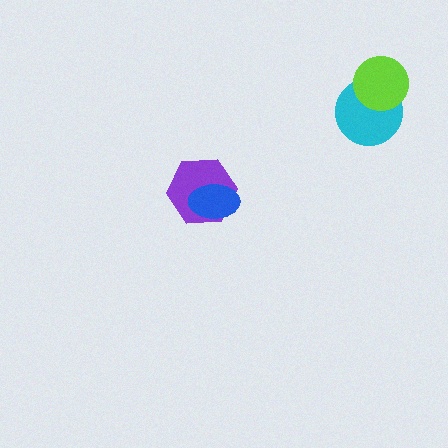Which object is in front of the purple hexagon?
The blue ellipse is in front of the purple hexagon.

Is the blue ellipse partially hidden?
No, no other shape covers it.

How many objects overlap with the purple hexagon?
1 object overlaps with the purple hexagon.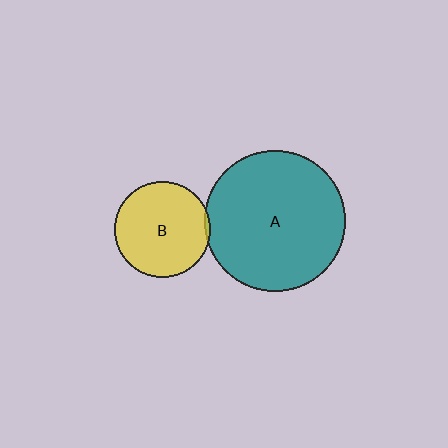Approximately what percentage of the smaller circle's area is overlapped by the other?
Approximately 5%.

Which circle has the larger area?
Circle A (teal).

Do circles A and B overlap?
Yes.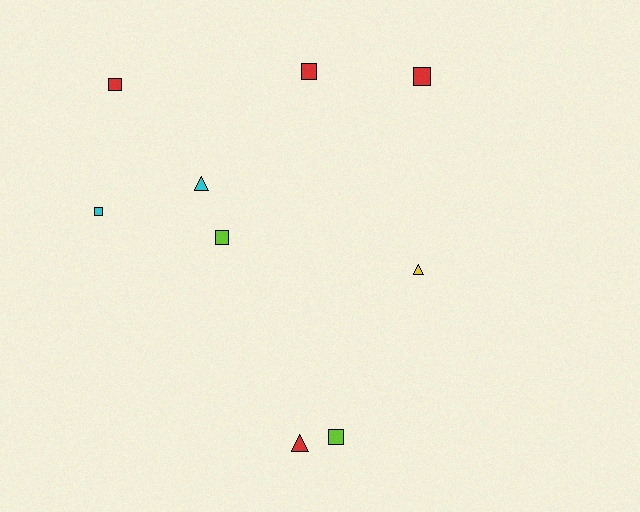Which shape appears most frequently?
Square, with 6 objects.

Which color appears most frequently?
Red, with 4 objects.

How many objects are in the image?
There are 9 objects.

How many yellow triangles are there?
There is 1 yellow triangle.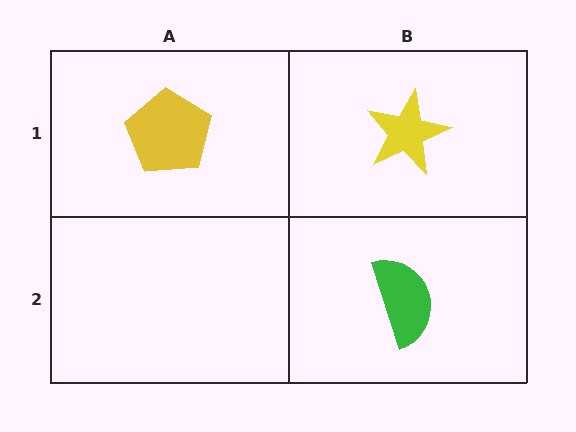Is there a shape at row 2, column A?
No, that cell is empty.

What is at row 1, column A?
A yellow pentagon.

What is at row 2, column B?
A green semicircle.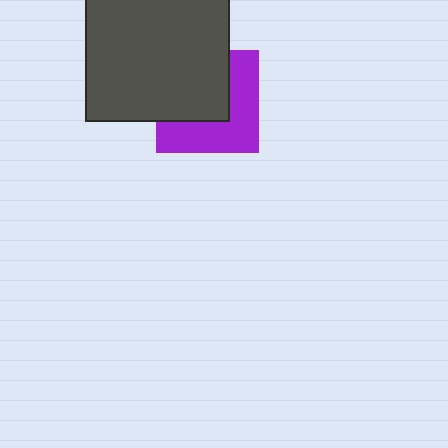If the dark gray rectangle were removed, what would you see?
You would see the complete purple square.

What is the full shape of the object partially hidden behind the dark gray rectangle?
The partially hidden object is a purple square.